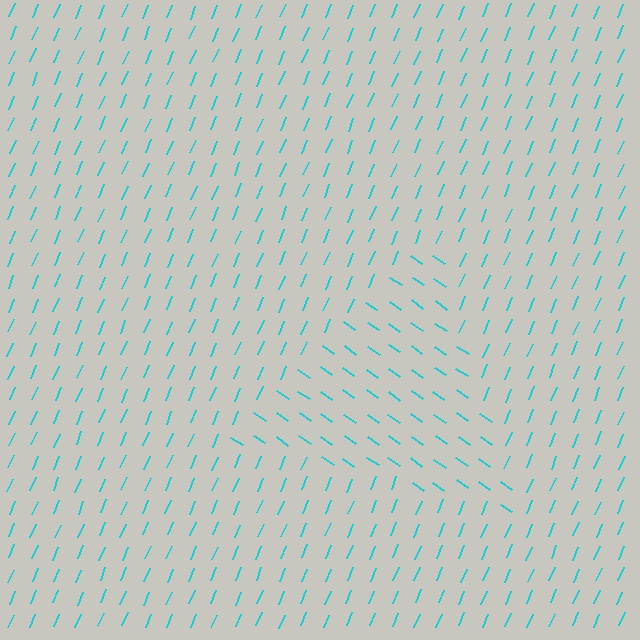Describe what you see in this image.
The image is filled with small cyan line segments. A triangle region in the image has lines oriented differently from the surrounding lines, creating a visible texture boundary.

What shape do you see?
I see a triangle.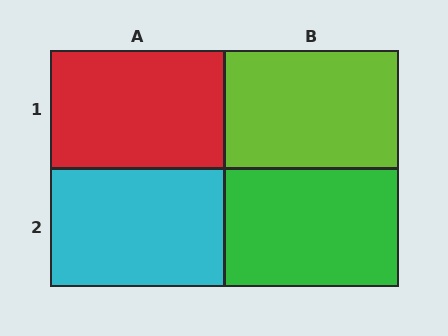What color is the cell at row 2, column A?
Cyan.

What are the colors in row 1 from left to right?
Red, lime.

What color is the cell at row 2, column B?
Green.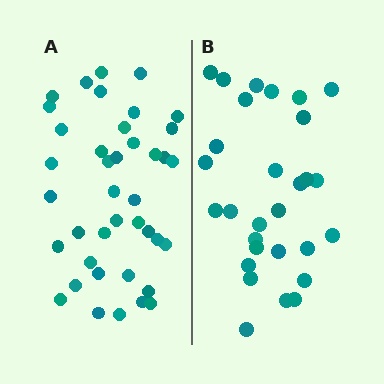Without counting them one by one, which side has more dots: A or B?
Region A (the left region) has more dots.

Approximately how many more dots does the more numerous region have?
Region A has roughly 12 or so more dots than region B.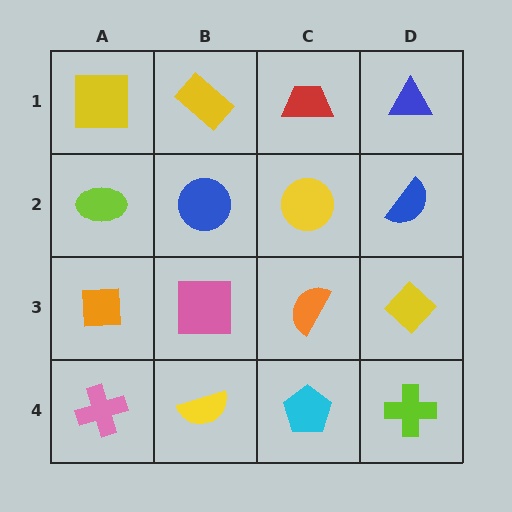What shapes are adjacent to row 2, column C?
A red trapezoid (row 1, column C), an orange semicircle (row 3, column C), a blue circle (row 2, column B), a blue semicircle (row 2, column D).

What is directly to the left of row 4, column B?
A pink cross.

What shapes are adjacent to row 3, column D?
A blue semicircle (row 2, column D), a lime cross (row 4, column D), an orange semicircle (row 3, column C).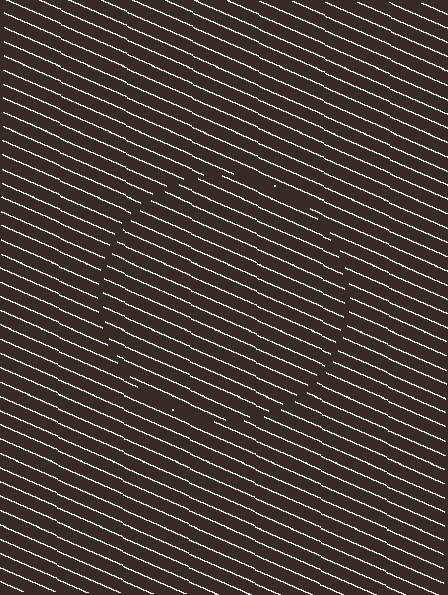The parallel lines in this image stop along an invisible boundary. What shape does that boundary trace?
An illusory circle. The interior of the shape contains the same grating, shifted by half a period — the contour is defined by the phase discontinuity where line-ends from the inner and outer gratings abut.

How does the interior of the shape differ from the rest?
The interior of the shape contains the same grating, shifted by half a period — the contour is defined by the phase discontinuity where line-ends from the inner and outer gratings abut.